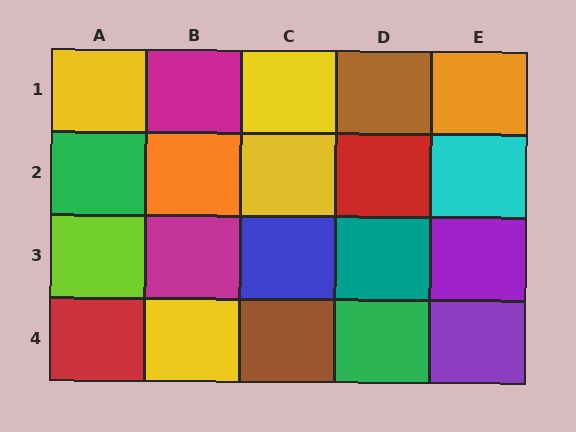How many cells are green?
2 cells are green.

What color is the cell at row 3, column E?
Purple.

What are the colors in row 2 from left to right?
Green, orange, yellow, red, cyan.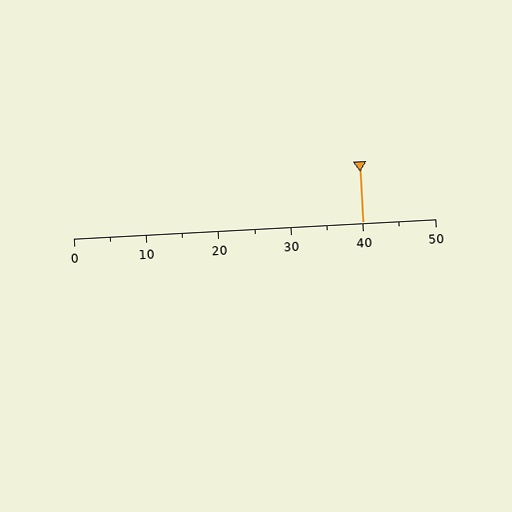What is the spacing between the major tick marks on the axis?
The major ticks are spaced 10 apart.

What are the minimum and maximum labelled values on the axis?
The axis runs from 0 to 50.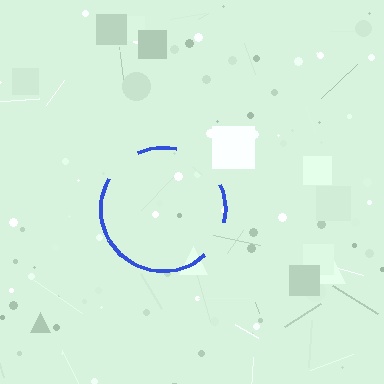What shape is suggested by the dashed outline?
The dashed outline suggests a circle.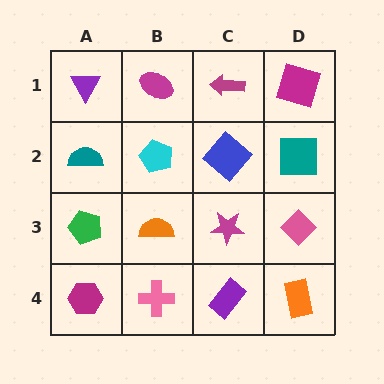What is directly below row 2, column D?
A pink diamond.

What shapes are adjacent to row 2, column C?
A magenta arrow (row 1, column C), a magenta star (row 3, column C), a cyan pentagon (row 2, column B), a teal square (row 2, column D).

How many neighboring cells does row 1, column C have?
3.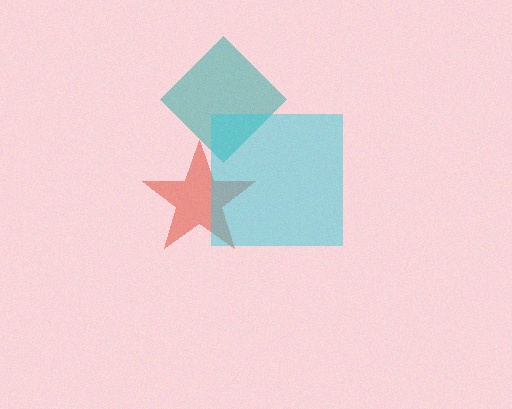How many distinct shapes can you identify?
There are 3 distinct shapes: a red star, a teal diamond, a cyan square.